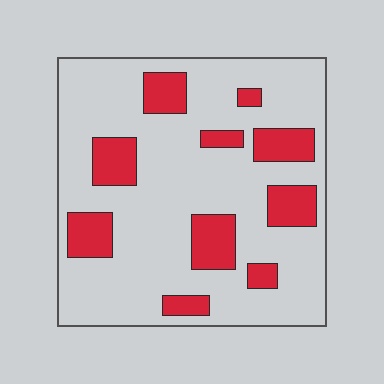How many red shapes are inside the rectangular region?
10.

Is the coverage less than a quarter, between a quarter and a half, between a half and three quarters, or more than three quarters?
Less than a quarter.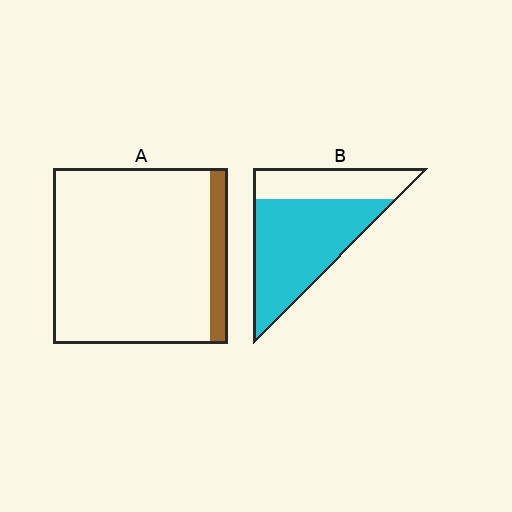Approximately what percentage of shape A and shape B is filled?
A is approximately 10% and B is approximately 70%.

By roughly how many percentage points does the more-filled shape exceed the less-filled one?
By roughly 60 percentage points (B over A).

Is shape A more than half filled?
No.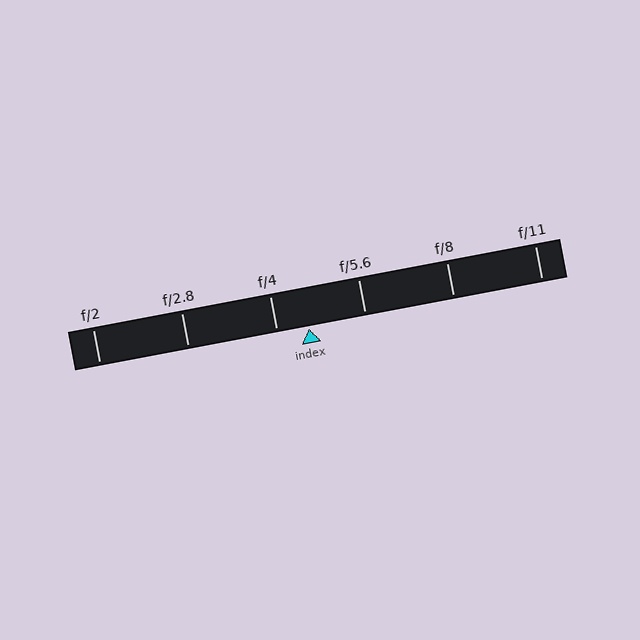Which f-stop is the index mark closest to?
The index mark is closest to f/4.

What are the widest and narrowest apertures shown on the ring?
The widest aperture shown is f/2 and the narrowest is f/11.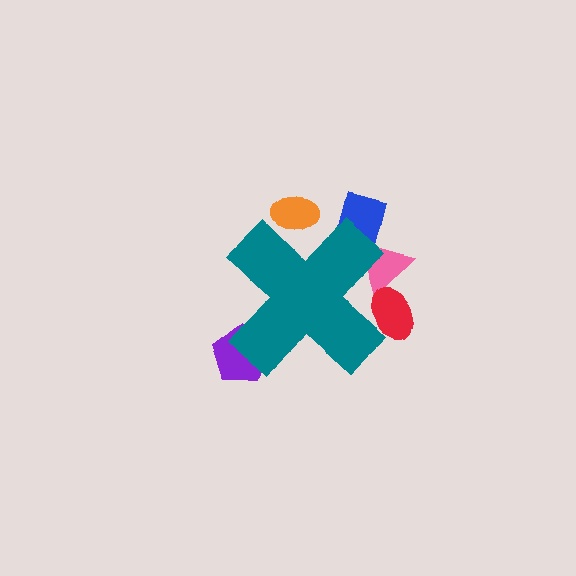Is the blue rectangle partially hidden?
Yes, the blue rectangle is partially hidden behind the teal cross.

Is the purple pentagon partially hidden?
Yes, the purple pentagon is partially hidden behind the teal cross.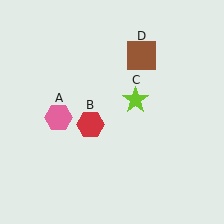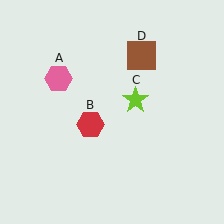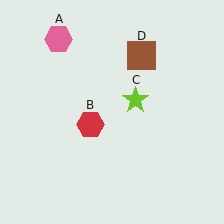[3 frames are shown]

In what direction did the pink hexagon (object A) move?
The pink hexagon (object A) moved up.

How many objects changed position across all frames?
1 object changed position: pink hexagon (object A).